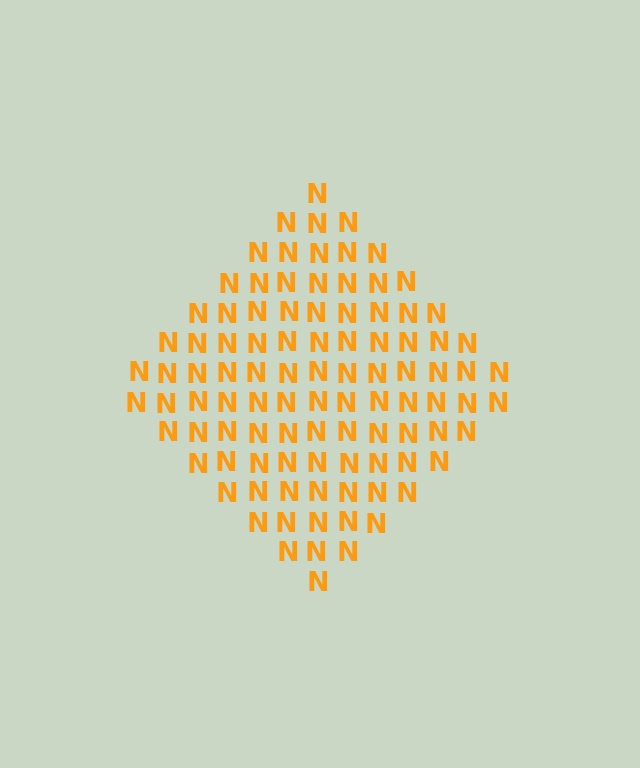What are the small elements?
The small elements are letter N's.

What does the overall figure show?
The overall figure shows a diamond.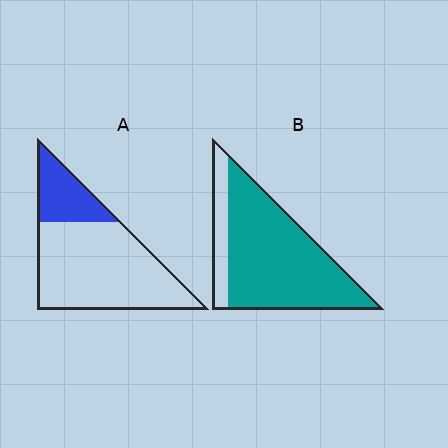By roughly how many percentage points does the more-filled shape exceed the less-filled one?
By roughly 60 percentage points (B over A).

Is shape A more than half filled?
No.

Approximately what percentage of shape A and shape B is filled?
A is approximately 25% and B is approximately 80%.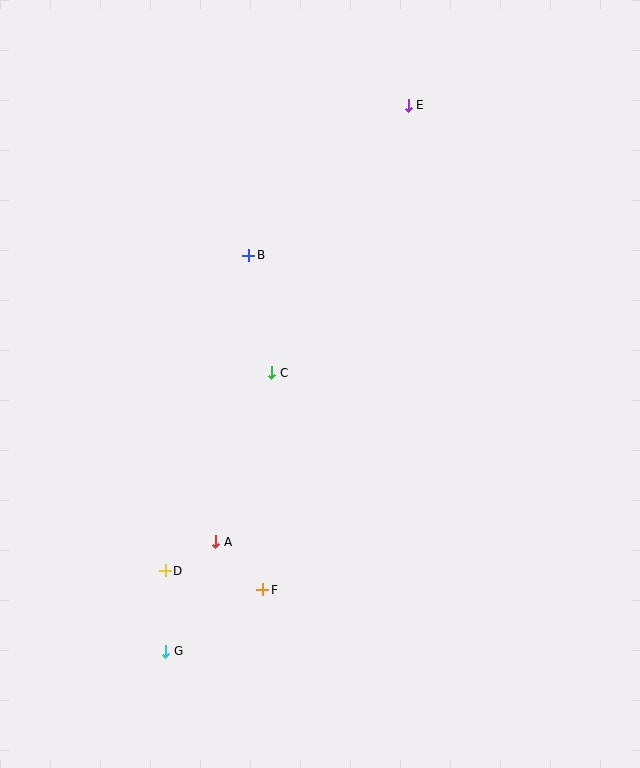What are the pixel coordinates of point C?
Point C is at (272, 373).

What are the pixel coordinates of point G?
Point G is at (166, 651).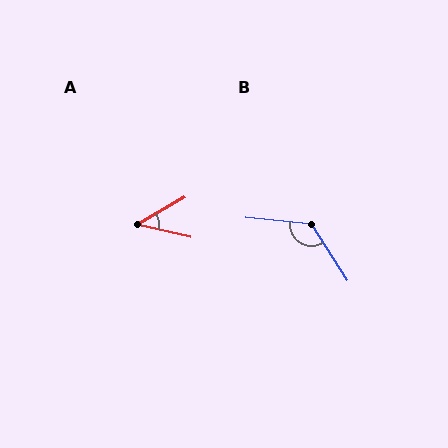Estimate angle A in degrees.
Approximately 44 degrees.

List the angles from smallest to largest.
A (44°), B (128°).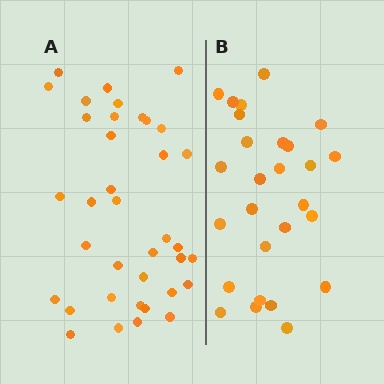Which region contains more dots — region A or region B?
Region A (the left region) has more dots.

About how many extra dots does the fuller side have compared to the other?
Region A has roughly 10 or so more dots than region B.